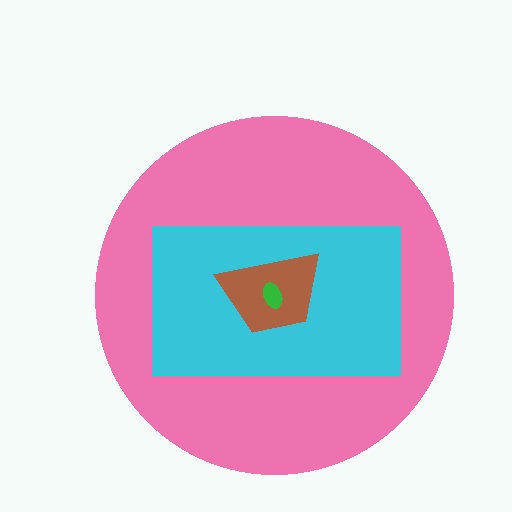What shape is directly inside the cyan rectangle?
The brown trapezoid.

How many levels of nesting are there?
4.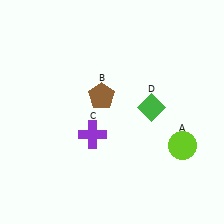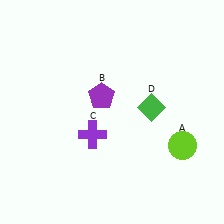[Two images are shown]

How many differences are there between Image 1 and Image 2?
There is 1 difference between the two images.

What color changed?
The pentagon (B) changed from brown in Image 1 to purple in Image 2.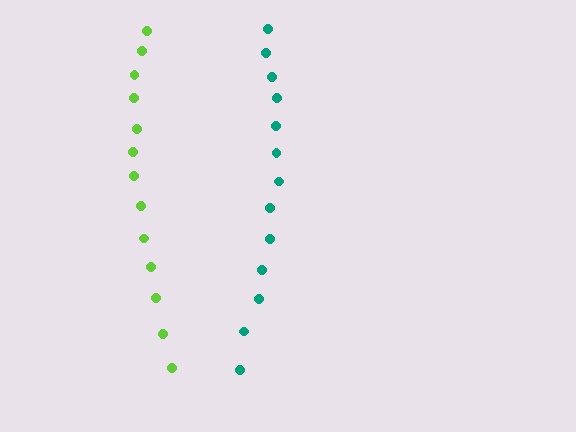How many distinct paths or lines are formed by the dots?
There are 2 distinct paths.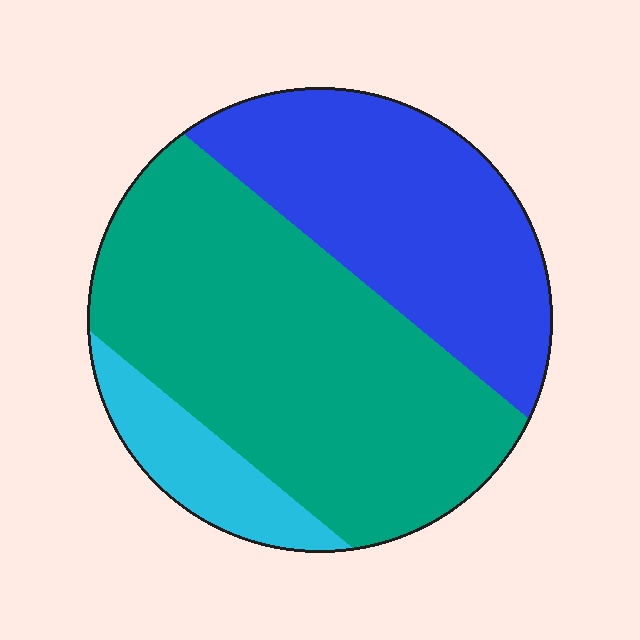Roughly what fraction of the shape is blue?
Blue covers about 35% of the shape.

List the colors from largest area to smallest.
From largest to smallest: teal, blue, cyan.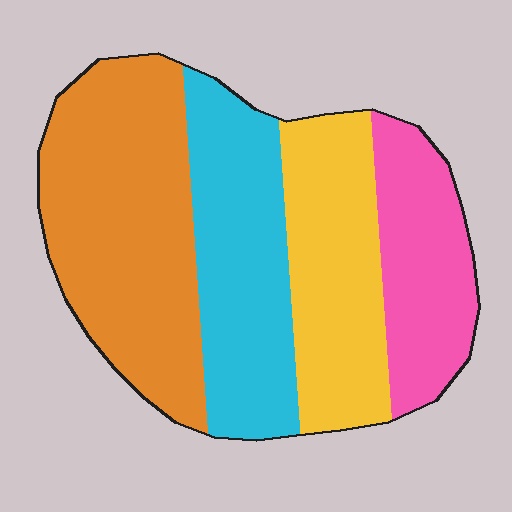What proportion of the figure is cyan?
Cyan takes up less than a quarter of the figure.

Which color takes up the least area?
Pink, at roughly 20%.